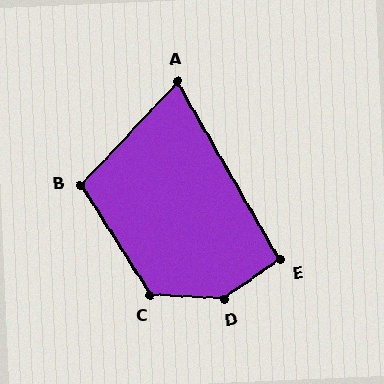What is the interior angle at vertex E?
Approximately 95 degrees (approximately right).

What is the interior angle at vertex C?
Approximately 125 degrees (obtuse).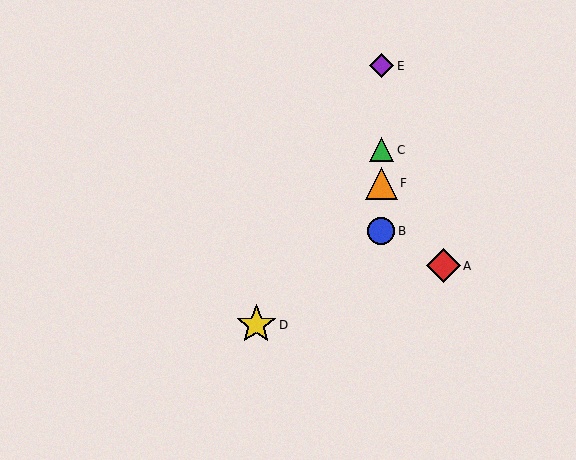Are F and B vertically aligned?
Yes, both are at x≈381.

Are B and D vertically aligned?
No, B is at x≈381 and D is at x≈256.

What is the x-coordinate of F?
Object F is at x≈381.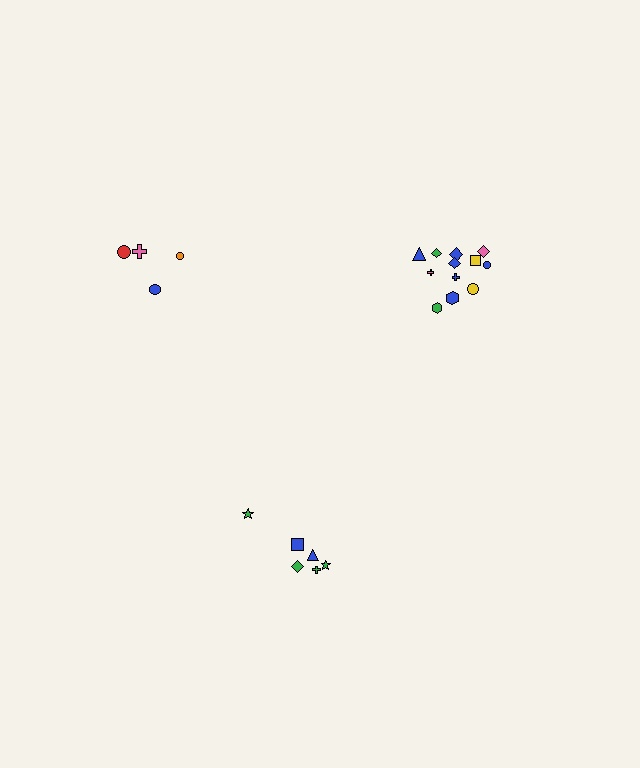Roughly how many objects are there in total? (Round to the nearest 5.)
Roughly 20 objects in total.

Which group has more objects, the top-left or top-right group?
The top-right group.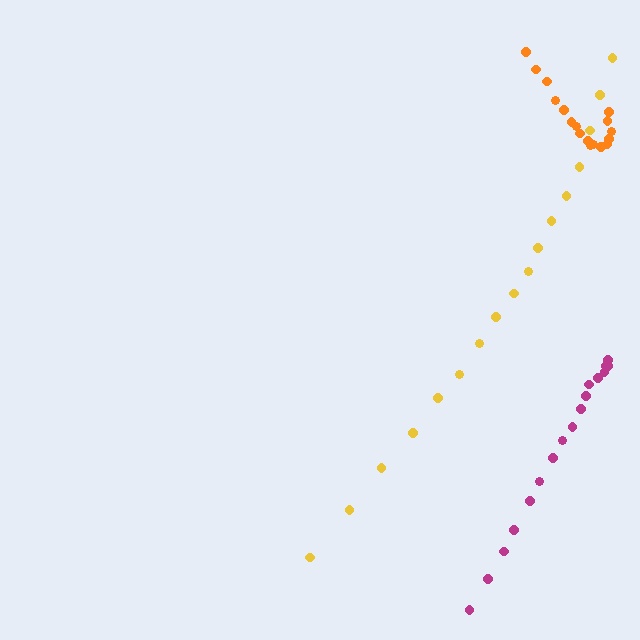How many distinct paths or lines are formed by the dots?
There are 3 distinct paths.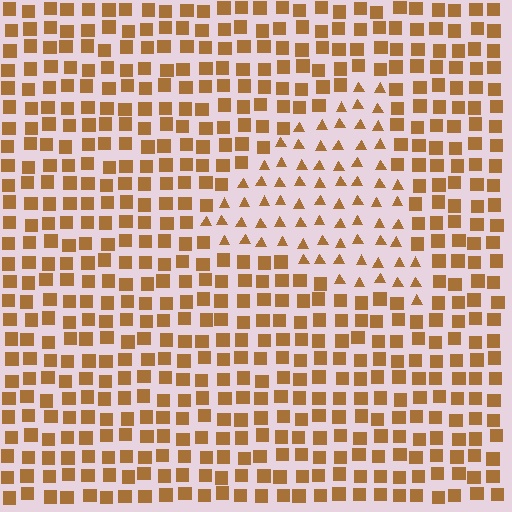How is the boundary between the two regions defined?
The boundary is defined by a change in element shape: triangles inside vs. squares outside. All elements share the same color and spacing.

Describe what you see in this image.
The image is filled with small brown elements arranged in a uniform grid. A triangle-shaped region contains triangles, while the surrounding area contains squares. The boundary is defined purely by the change in element shape.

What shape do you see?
I see a triangle.